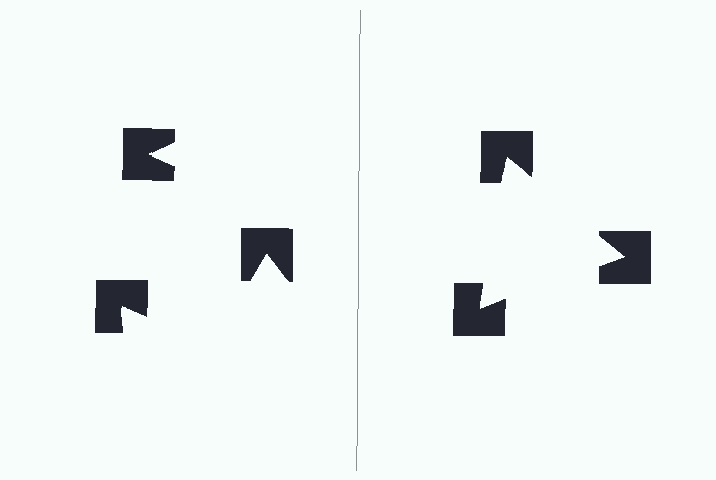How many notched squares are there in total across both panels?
6 — 3 on each side.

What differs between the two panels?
The notched squares are positioned identically on both sides; only the wedge orientations differ. On the right they align to a triangle; on the left they are misaligned.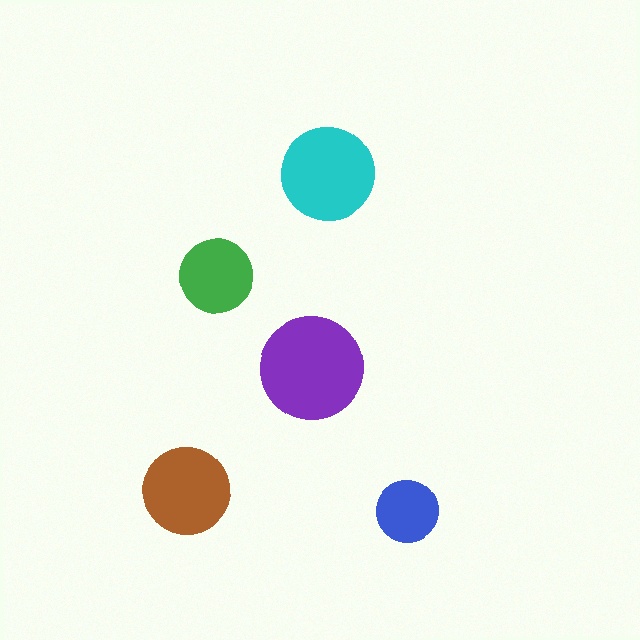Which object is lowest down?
The blue circle is bottommost.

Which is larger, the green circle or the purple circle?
The purple one.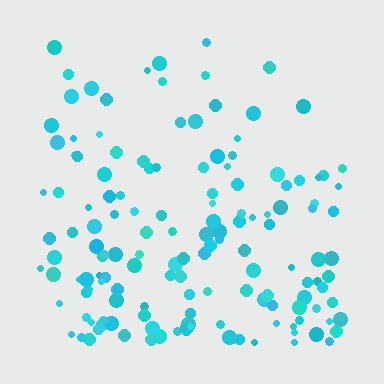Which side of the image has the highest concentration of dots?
The bottom.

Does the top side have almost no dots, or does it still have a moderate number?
Still a moderate number, just noticeably fewer than the bottom.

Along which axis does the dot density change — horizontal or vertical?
Vertical.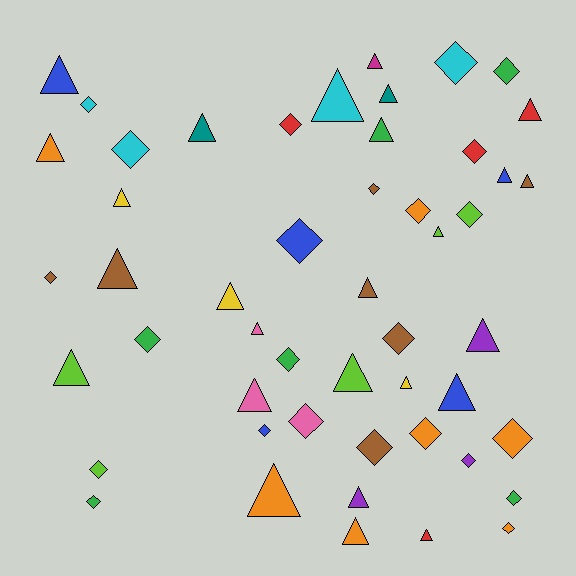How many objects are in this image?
There are 50 objects.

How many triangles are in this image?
There are 26 triangles.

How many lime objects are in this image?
There are 5 lime objects.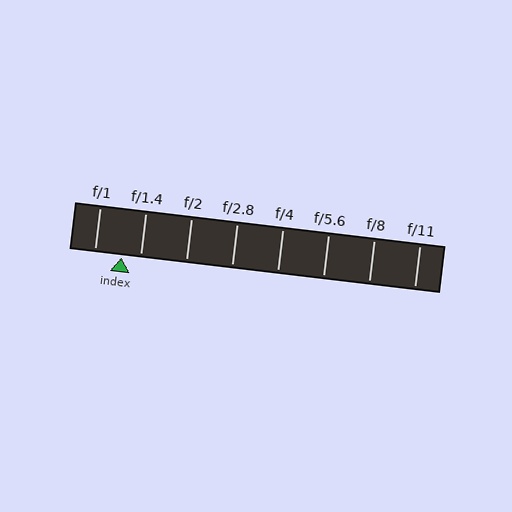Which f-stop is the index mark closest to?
The index mark is closest to f/1.4.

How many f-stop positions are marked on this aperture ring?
There are 8 f-stop positions marked.